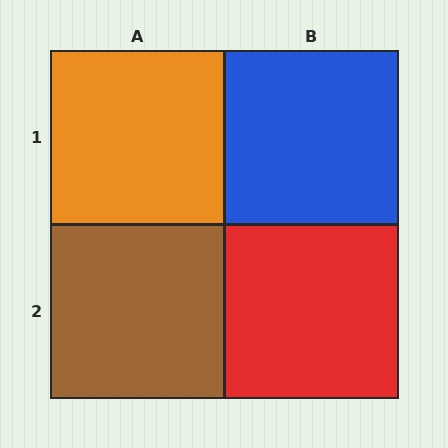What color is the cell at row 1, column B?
Blue.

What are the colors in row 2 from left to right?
Brown, red.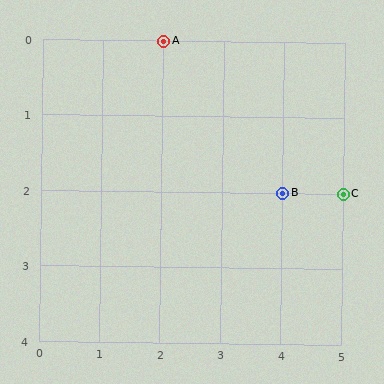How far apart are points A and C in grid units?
Points A and C are 3 columns and 2 rows apart (about 3.6 grid units diagonally).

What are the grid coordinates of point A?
Point A is at grid coordinates (2, 0).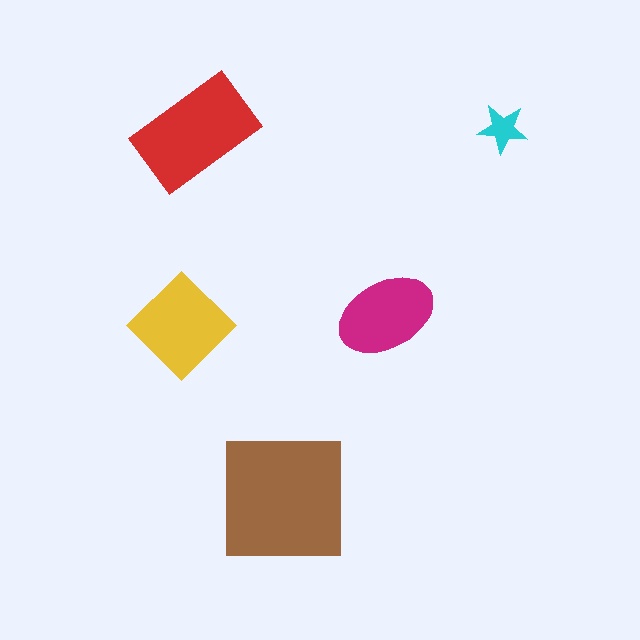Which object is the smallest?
The cyan star.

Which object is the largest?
The brown square.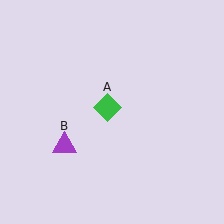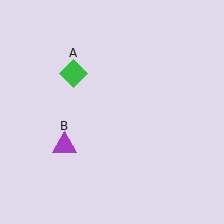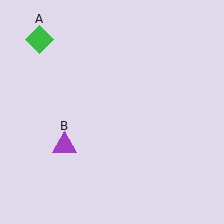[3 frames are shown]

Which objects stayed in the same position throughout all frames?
Purple triangle (object B) remained stationary.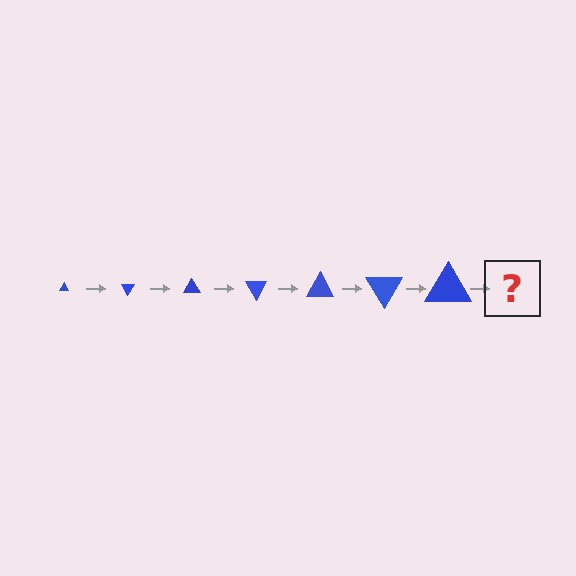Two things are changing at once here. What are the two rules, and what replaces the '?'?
The two rules are that the triangle grows larger each step and it rotates 60 degrees each step. The '?' should be a triangle, larger than the previous one and rotated 420 degrees from the start.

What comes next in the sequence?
The next element should be a triangle, larger than the previous one and rotated 420 degrees from the start.